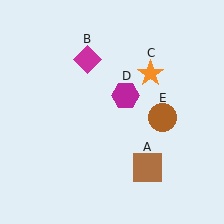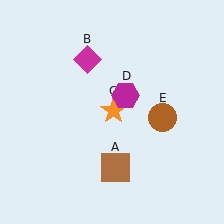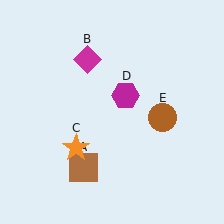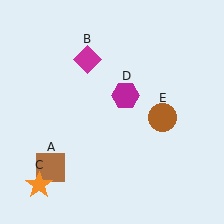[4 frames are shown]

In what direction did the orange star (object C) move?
The orange star (object C) moved down and to the left.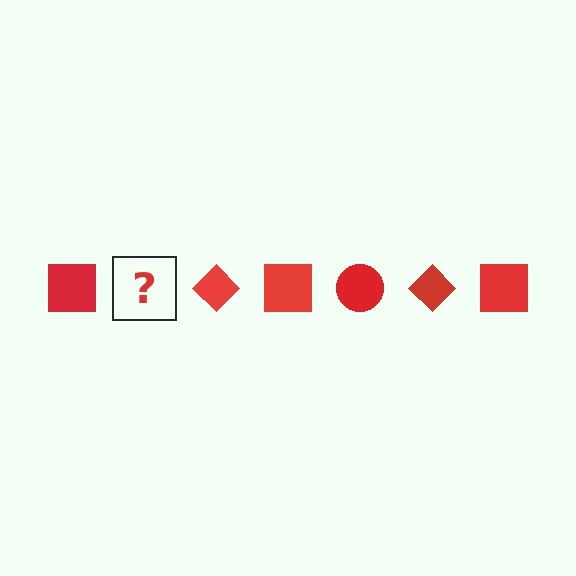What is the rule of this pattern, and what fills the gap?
The rule is that the pattern cycles through square, circle, diamond shapes in red. The gap should be filled with a red circle.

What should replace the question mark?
The question mark should be replaced with a red circle.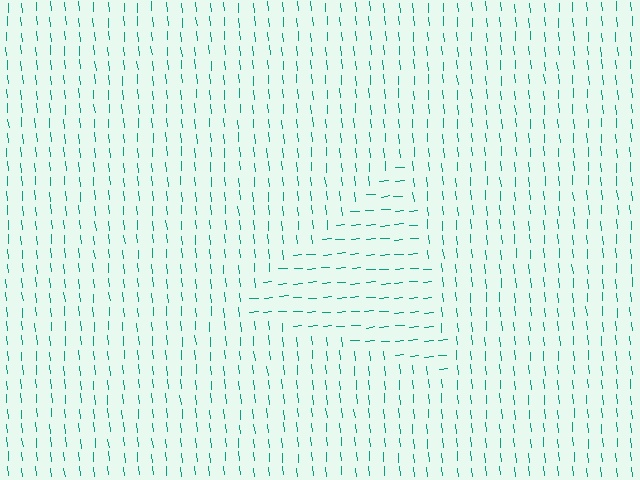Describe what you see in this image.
The image is filled with small teal line segments. A triangle region in the image has lines oriented differently from the surrounding lines, creating a visible texture boundary.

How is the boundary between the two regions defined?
The boundary is defined purely by a change in line orientation (approximately 90 degrees difference). All lines are the same color and thickness.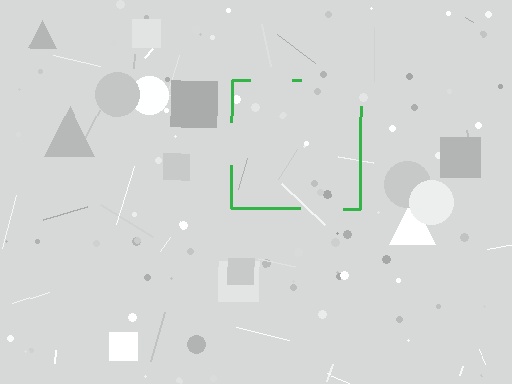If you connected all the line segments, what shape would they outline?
They would outline a square.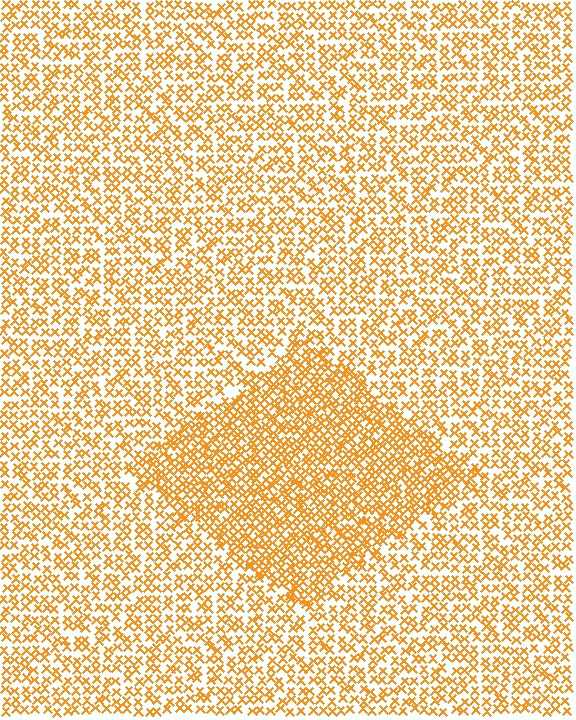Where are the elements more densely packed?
The elements are more densely packed inside the diamond boundary.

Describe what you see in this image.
The image contains small orange elements arranged at two different densities. A diamond-shaped region is visible where the elements are more densely packed than the surrounding area.